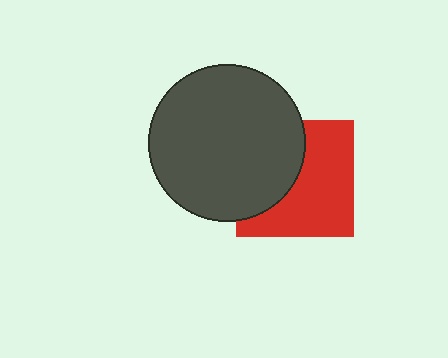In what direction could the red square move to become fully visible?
The red square could move right. That would shift it out from behind the dark gray circle entirely.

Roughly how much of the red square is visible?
About half of it is visible (roughly 58%).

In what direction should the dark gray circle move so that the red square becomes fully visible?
The dark gray circle should move left. That is the shortest direction to clear the overlap and leave the red square fully visible.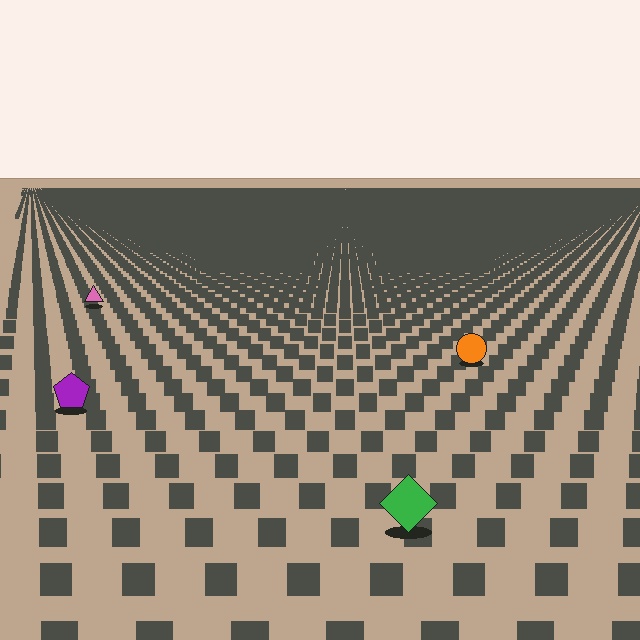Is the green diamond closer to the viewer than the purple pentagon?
Yes. The green diamond is closer — you can tell from the texture gradient: the ground texture is coarser near it.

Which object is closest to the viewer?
The green diamond is closest. The texture marks near it are larger and more spread out.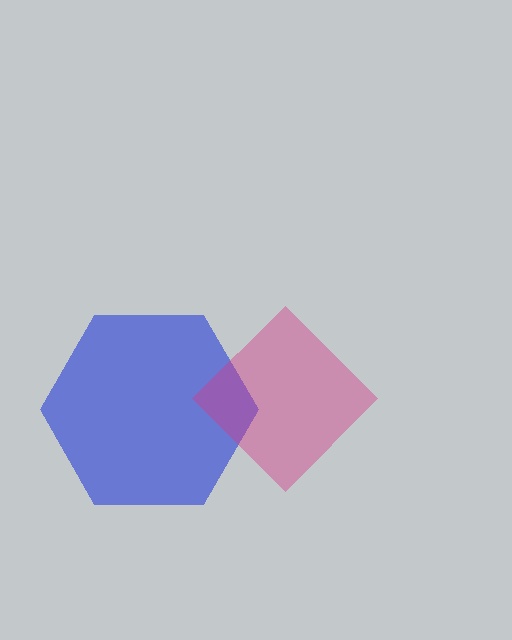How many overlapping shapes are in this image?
There are 2 overlapping shapes in the image.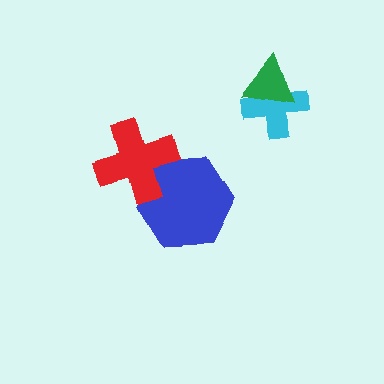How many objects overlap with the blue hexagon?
1 object overlaps with the blue hexagon.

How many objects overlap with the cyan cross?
1 object overlaps with the cyan cross.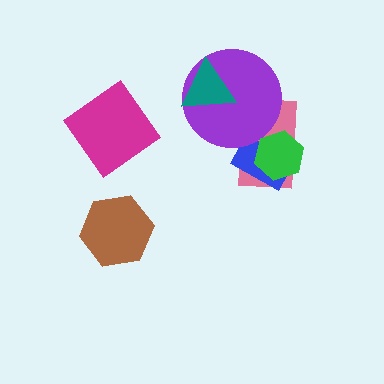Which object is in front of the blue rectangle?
The green hexagon is in front of the blue rectangle.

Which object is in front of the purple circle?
The teal triangle is in front of the purple circle.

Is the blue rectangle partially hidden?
Yes, it is partially covered by another shape.